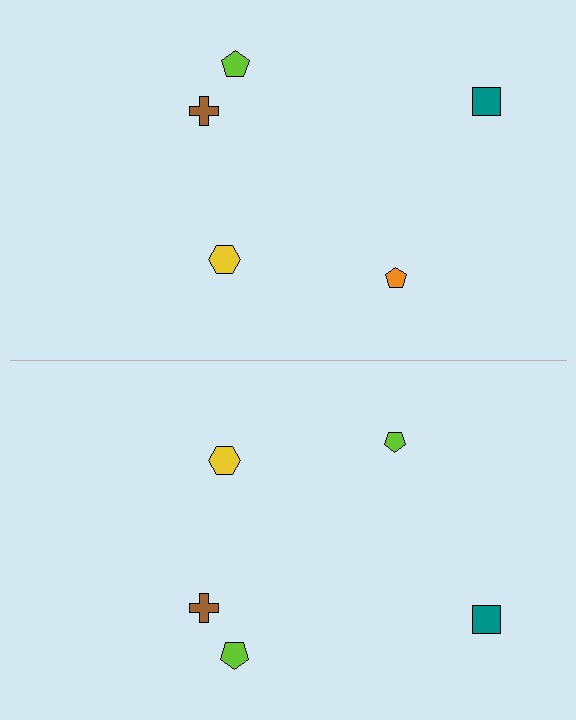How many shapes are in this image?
There are 10 shapes in this image.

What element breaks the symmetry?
The lime pentagon on the bottom side breaks the symmetry — its mirror counterpart is orange.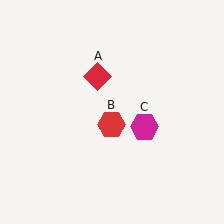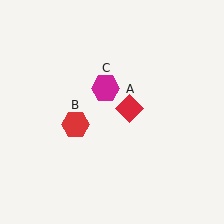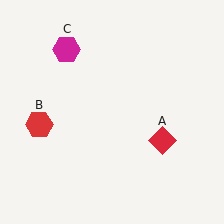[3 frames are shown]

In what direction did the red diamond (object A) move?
The red diamond (object A) moved down and to the right.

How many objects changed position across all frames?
3 objects changed position: red diamond (object A), red hexagon (object B), magenta hexagon (object C).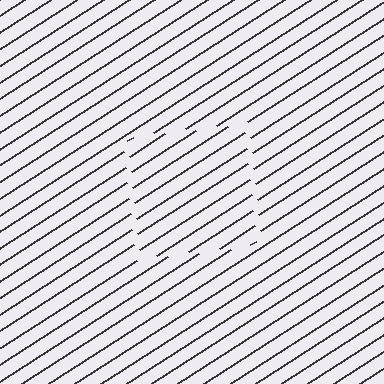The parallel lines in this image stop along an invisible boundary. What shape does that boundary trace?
An illusory square. The interior of the shape contains the same grating, shifted by half a period — the contour is defined by the phase discontinuity where line-ends from the inner and outer gratings abut.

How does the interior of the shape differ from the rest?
The interior of the shape contains the same grating, shifted by half a period — the contour is defined by the phase discontinuity where line-ends from the inner and outer gratings abut.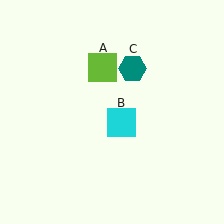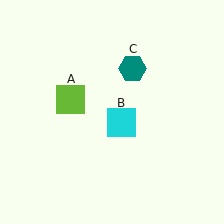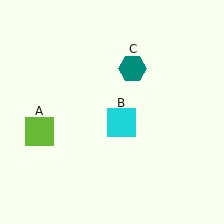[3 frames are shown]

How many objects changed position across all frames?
1 object changed position: lime square (object A).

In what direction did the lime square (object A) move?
The lime square (object A) moved down and to the left.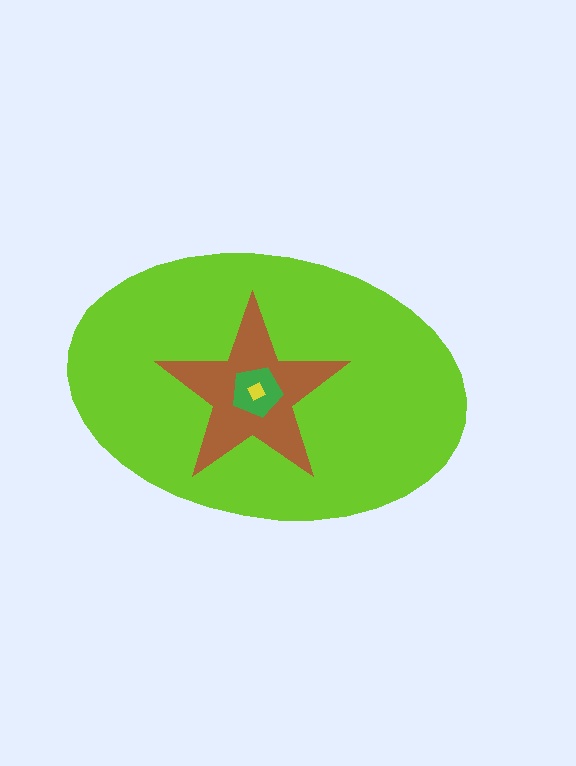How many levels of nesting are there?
4.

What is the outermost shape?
The lime ellipse.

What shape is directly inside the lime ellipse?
The brown star.